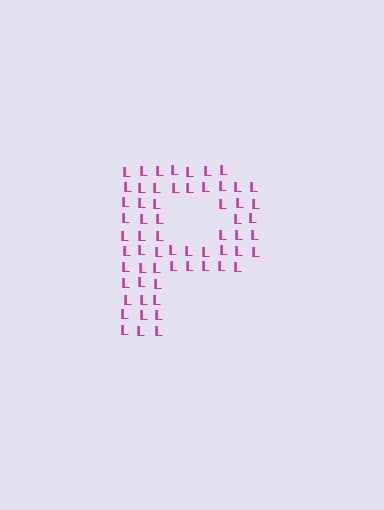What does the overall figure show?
The overall figure shows the letter P.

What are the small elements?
The small elements are letter L's.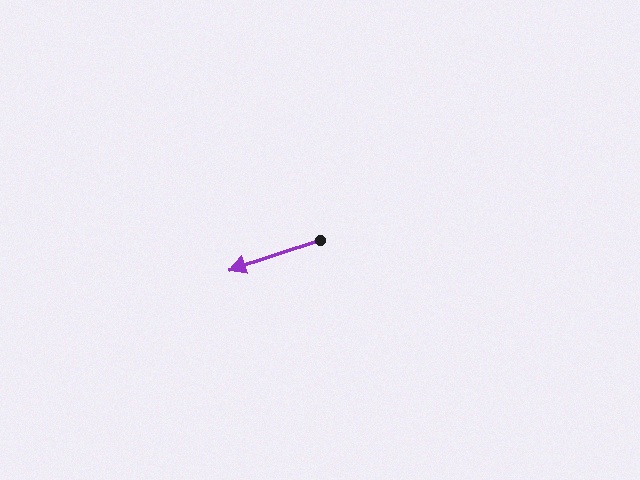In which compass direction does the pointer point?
West.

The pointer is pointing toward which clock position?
Roughly 8 o'clock.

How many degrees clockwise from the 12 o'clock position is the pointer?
Approximately 252 degrees.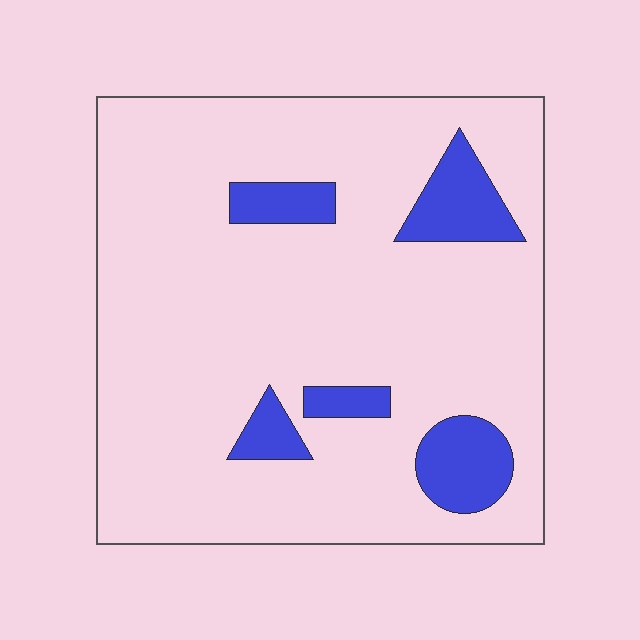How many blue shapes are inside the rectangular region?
5.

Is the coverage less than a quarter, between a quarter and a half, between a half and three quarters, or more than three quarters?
Less than a quarter.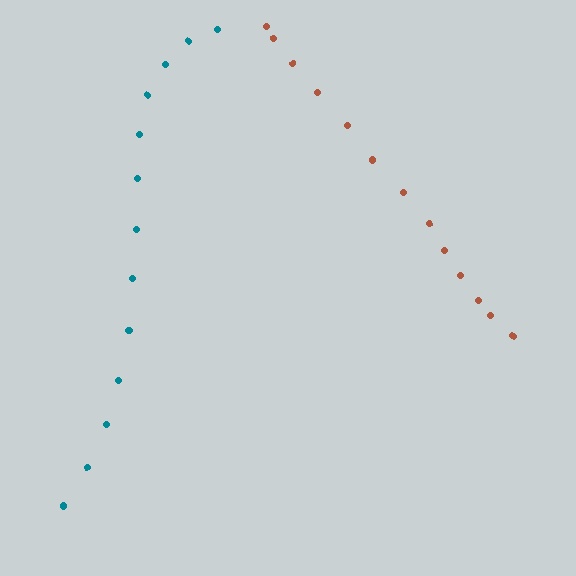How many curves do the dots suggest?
There are 2 distinct paths.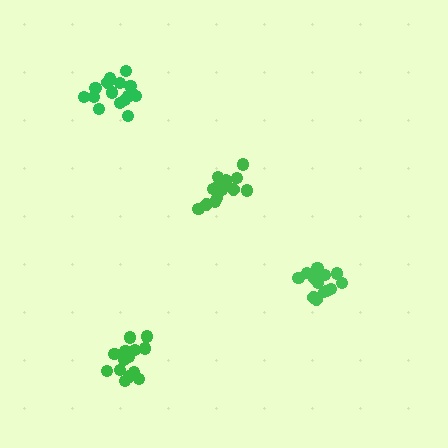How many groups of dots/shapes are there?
There are 4 groups.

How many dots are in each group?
Group 1: 13 dots, Group 2: 14 dots, Group 3: 16 dots, Group 4: 14 dots (57 total).